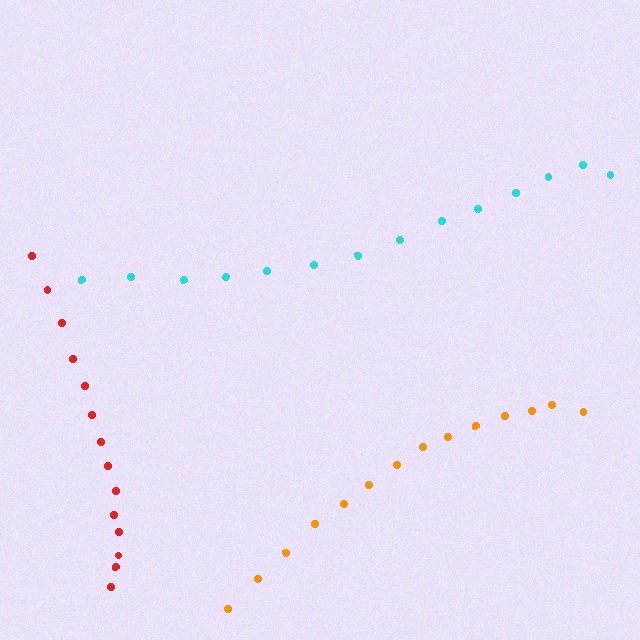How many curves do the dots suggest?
There are 3 distinct paths.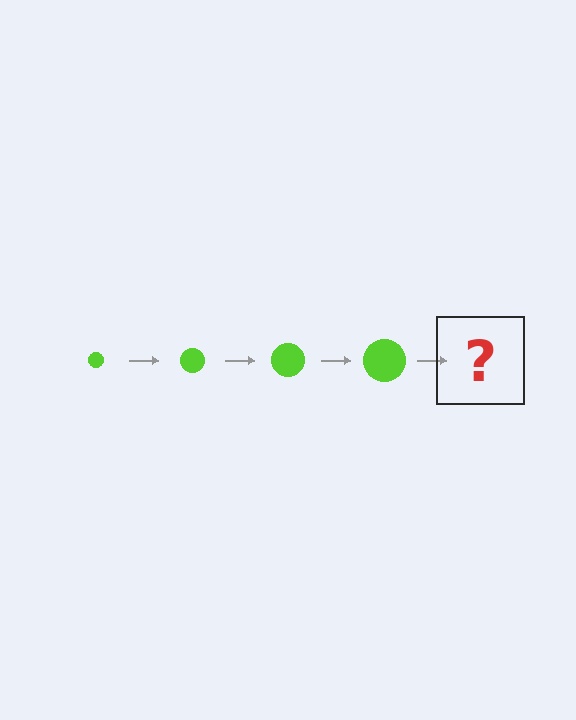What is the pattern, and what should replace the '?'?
The pattern is that the circle gets progressively larger each step. The '?' should be a lime circle, larger than the previous one.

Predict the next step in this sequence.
The next step is a lime circle, larger than the previous one.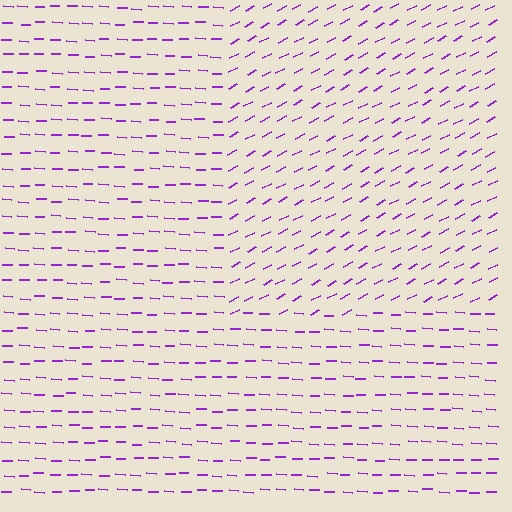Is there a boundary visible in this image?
Yes, there is a texture boundary formed by a change in line orientation.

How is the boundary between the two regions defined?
The boundary is defined purely by a change in line orientation (approximately 31 degrees difference). All lines are the same color and thickness.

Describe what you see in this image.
The image is filled with small purple line segments. A rectangle region in the image has lines oriented differently from the surrounding lines, creating a visible texture boundary.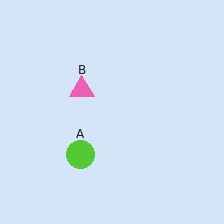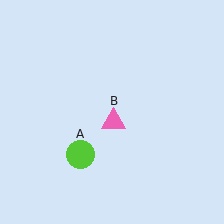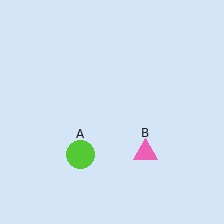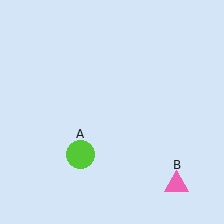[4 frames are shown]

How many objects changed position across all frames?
1 object changed position: pink triangle (object B).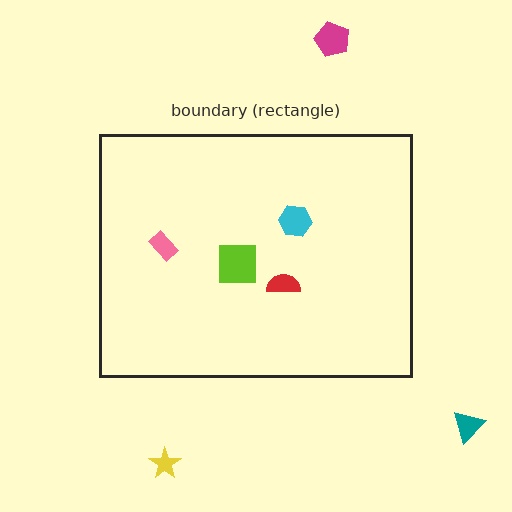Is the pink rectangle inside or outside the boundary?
Inside.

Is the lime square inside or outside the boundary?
Inside.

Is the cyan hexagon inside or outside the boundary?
Inside.